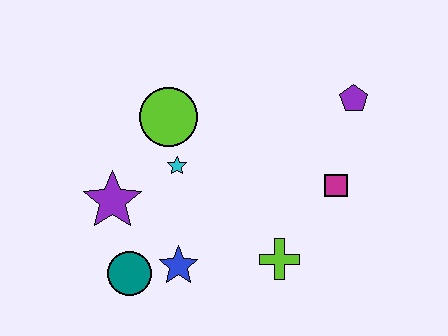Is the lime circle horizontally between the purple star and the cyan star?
Yes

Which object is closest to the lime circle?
The cyan star is closest to the lime circle.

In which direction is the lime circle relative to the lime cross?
The lime circle is above the lime cross.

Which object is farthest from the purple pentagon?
The teal circle is farthest from the purple pentagon.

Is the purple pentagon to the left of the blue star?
No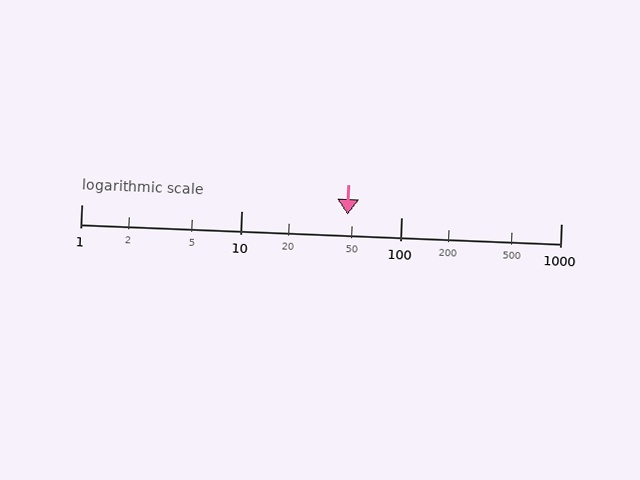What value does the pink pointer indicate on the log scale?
The pointer indicates approximately 46.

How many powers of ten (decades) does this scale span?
The scale spans 3 decades, from 1 to 1000.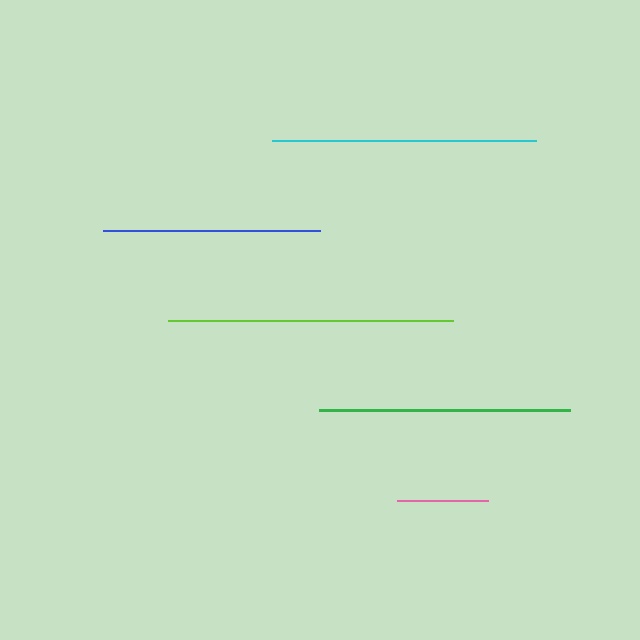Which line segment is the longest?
The lime line is the longest at approximately 285 pixels.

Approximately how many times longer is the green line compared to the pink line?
The green line is approximately 2.8 times the length of the pink line.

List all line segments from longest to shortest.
From longest to shortest: lime, cyan, green, blue, pink.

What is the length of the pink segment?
The pink segment is approximately 91 pixels long.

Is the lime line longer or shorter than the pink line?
The lime line is longer than the pink line.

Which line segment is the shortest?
The pink line is the shortest at approximately 91 pixels.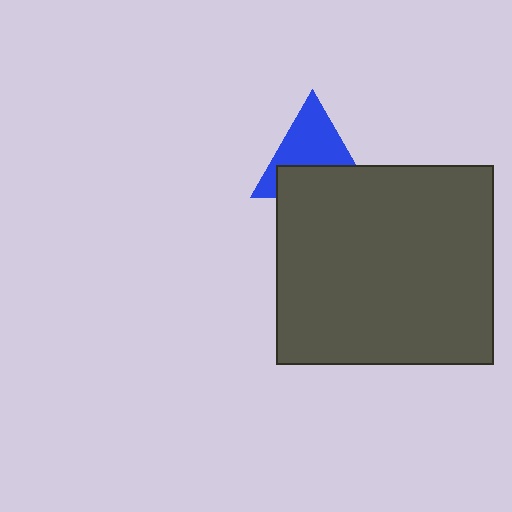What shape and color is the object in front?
The object in front is a dark gray rectangle.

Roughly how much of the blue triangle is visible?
About half of it is visible (roughly 58%).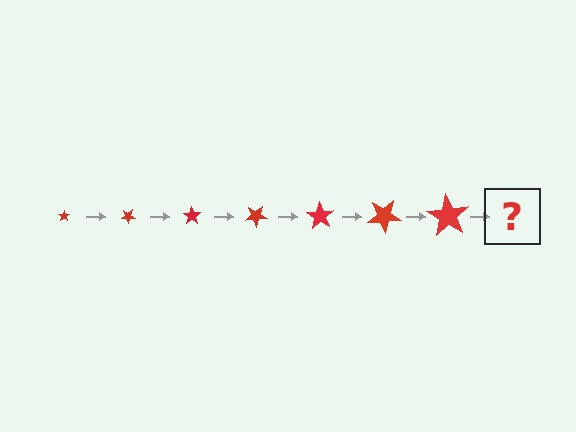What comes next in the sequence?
The next element should be a star, larger than the previous one and rotated 245 degrees from the start.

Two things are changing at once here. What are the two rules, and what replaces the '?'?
The two rules are that the star grows larger each step and it rotates 35 degrees each step. The '?' should be a star, larger than the previous one and rotated 245 degrees from the start.